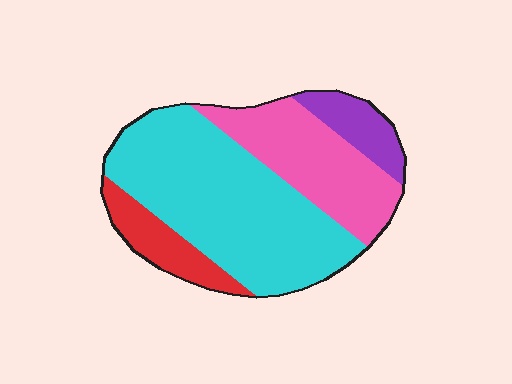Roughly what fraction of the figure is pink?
Pink takes up between a sixth and a third of the figure.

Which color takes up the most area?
Cyan, at roughly 55%.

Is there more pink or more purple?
Pink.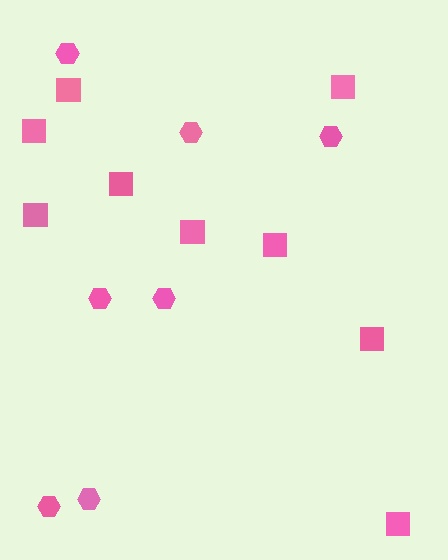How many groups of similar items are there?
There are 2 groups: one group of squares (9) and one group of hexagons (7).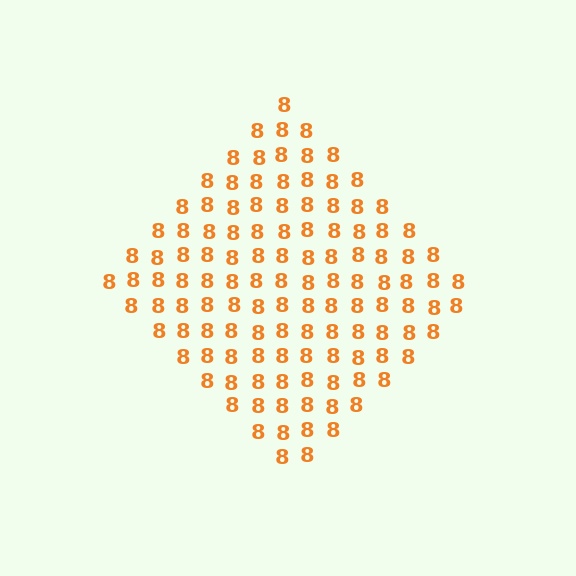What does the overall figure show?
The overall figure shows a diamond.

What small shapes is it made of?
It is made of small digit 8's.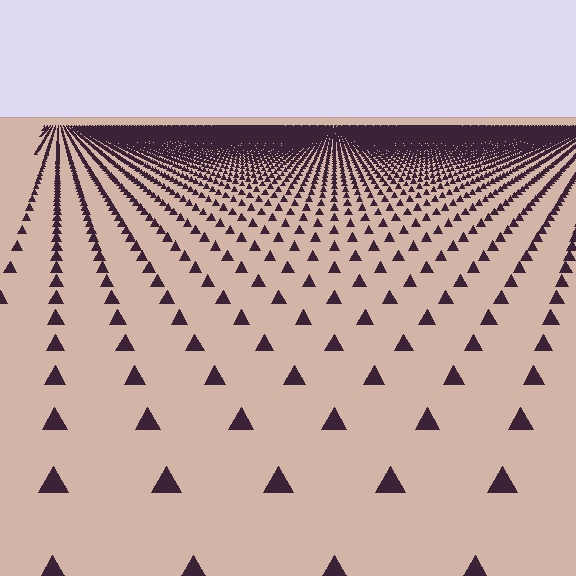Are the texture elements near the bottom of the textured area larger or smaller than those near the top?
Larger. Near the bottom, elements are closer to the viewer and appear at a bigger on-screen size.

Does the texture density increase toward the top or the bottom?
Density increases toward the top.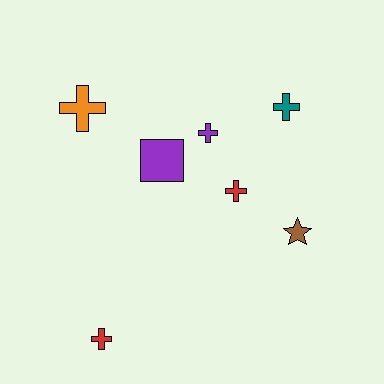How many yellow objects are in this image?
There are no yellow objects.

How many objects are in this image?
There are 7 objects.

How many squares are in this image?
There is 1 square.